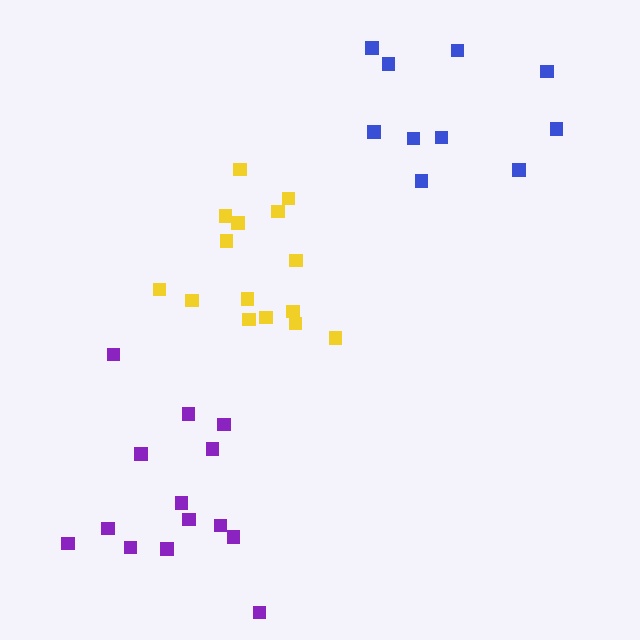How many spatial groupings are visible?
There are 3 spatial groupings.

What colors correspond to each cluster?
The clusters are colored: blue, purple, yellow.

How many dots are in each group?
Group 1: 10 dots, Group 2: 14 dots, Group 3: 15 dots (39 total).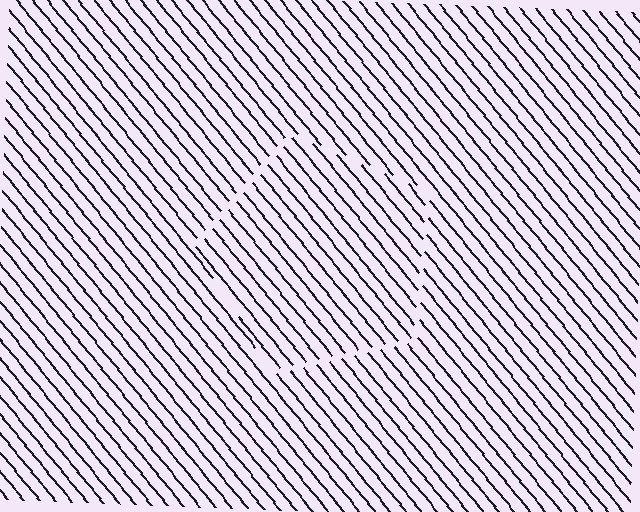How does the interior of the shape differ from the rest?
The interior of the shape contains the same grating, shifted by half a period — the contour is defined by the phase discontinuity where line-ends from the inner and outer gratings abut.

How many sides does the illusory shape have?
5 sides — the line-ends trace a pentagon.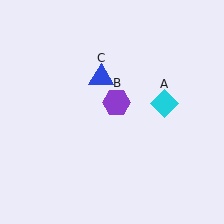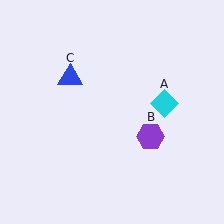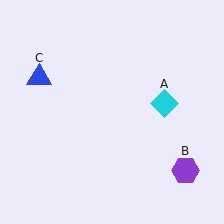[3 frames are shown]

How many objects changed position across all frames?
2 objects changed position: purple hexagon (object B), blue triangle (object C).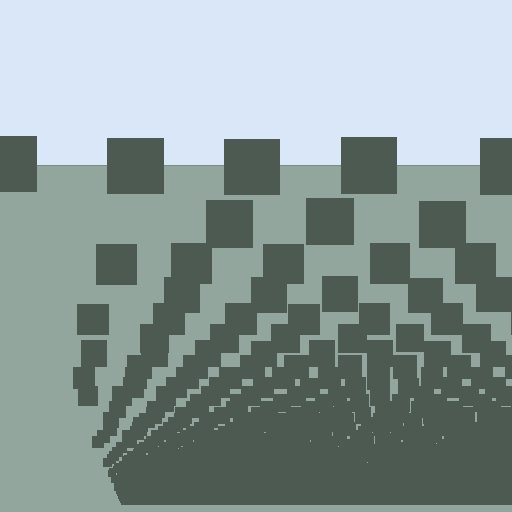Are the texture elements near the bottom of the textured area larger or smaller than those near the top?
Smaller. The gradient is inverted — elements near the bottom are smaller and denser.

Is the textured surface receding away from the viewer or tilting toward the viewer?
The surface appears to tilt toward the viewer. Texture elements get larger and sparser toward the top.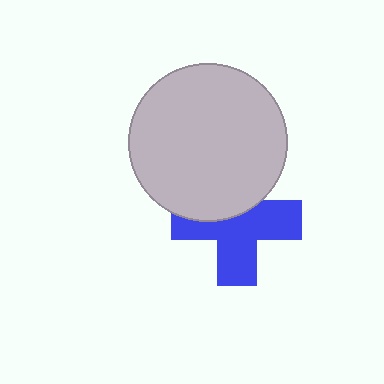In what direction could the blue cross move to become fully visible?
The blue cross could move down. That would shift it out from behind the light gray circle entirely.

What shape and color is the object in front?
The object in front is a light gray circle.